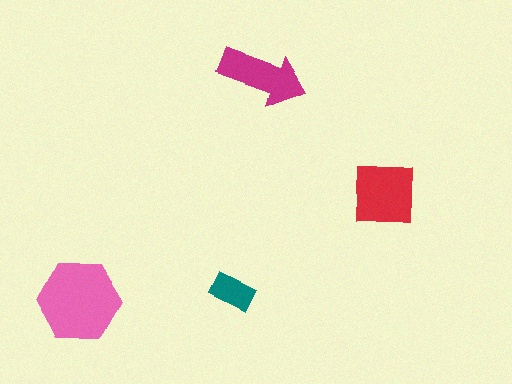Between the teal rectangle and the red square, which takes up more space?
The red square.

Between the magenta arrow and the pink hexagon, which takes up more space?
The pink hexagon.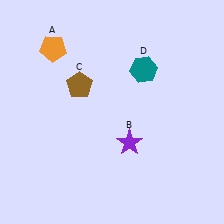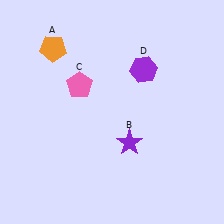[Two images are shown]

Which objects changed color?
C changed from brown to pink. D changed from teal to purple.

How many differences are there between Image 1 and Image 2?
There are 2 differences between the two images.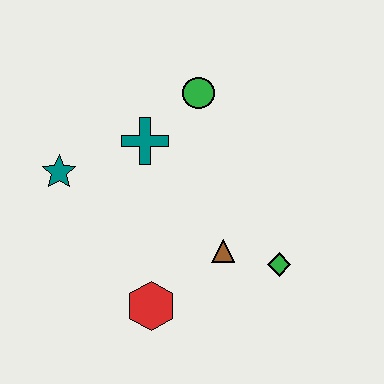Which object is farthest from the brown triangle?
The teal star is farthest from the brown triangle.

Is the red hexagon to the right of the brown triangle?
No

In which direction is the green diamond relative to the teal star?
The green diamond is to the right of the teal star.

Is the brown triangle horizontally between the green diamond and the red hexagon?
Yes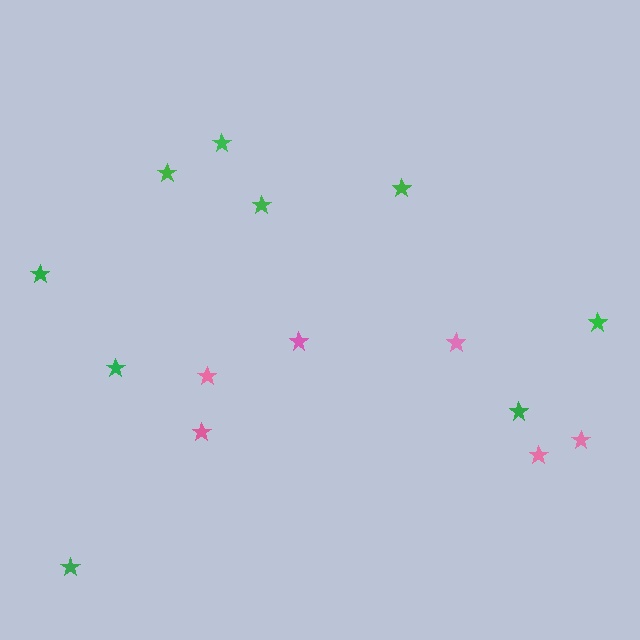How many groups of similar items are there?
There are 2 groups: one group of green stars (9) and one group of pink stars (6).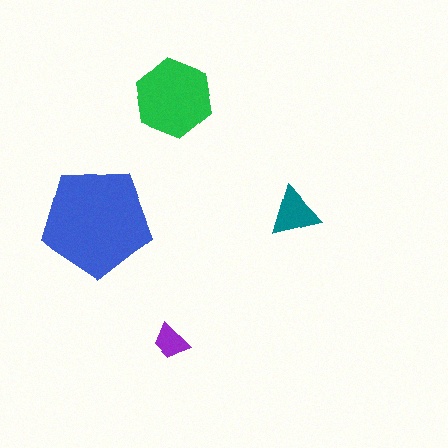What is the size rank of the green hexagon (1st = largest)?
2nd.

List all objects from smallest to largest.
The purple trapezoid, the teal triangle, the green hexagon, the blue pentagon.